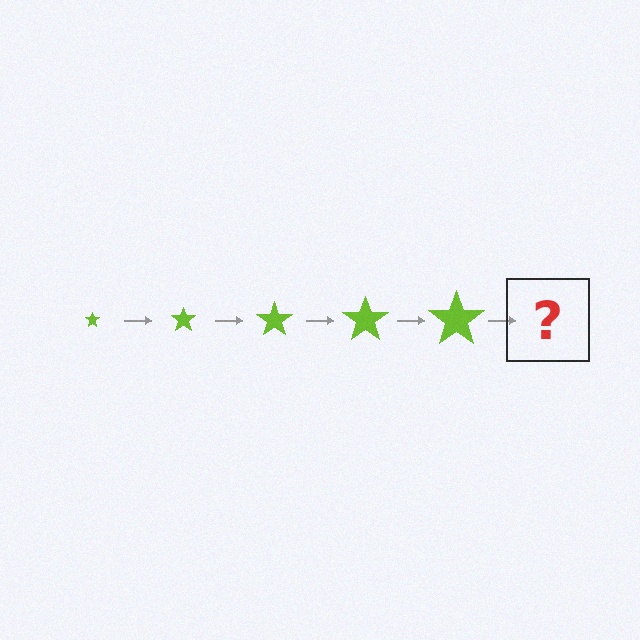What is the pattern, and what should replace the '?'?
The pattern is that the star gets progressively larger each step. The '?' should be a lime star, larger than the previous one.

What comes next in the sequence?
The next element should be a lime star, larger than the previous one.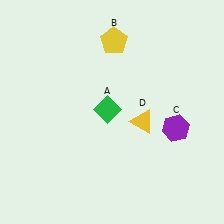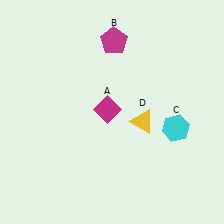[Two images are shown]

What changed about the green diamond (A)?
In Image 1, A is green. In Image 2, it changed to magenta.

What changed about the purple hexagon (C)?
In Image 1, C is purple. In Image 2, it changed to cyan.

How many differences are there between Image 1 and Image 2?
There are 3 differences between the two images.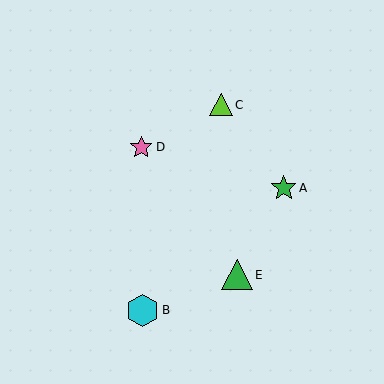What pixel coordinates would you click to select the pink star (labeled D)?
Click at (141, 147) to select the pink star D.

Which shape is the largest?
The cyan hexagon (labeled B) is the largest.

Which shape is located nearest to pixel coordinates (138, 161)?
The pink star (labeled D) at (141, 147) is nearest to that location.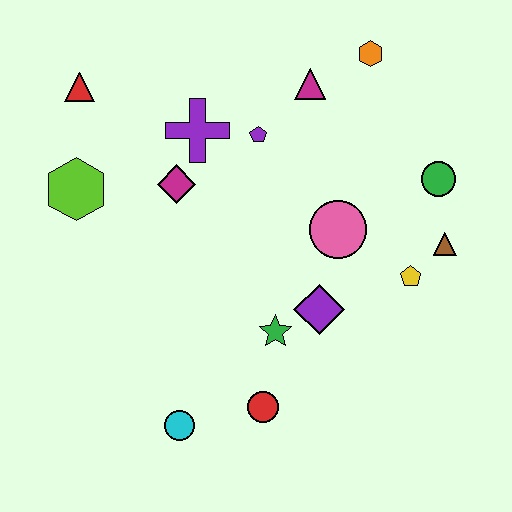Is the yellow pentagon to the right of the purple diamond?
Yes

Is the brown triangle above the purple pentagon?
No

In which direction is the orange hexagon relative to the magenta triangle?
The orange hexagon is to the right of the magenta triangle.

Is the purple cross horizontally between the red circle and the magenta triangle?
No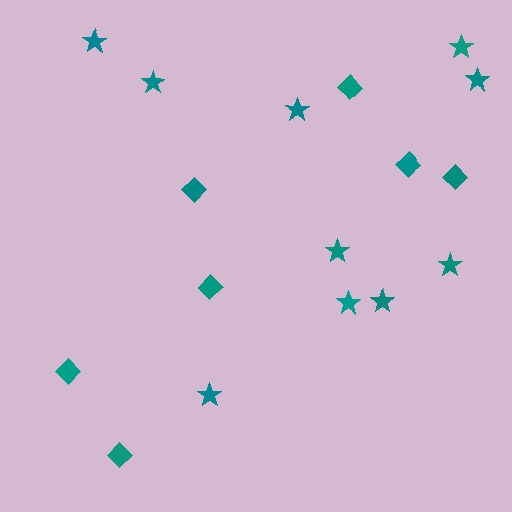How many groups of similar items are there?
There are 2 groups: one group of stars (10) and one group of diamonds (7).